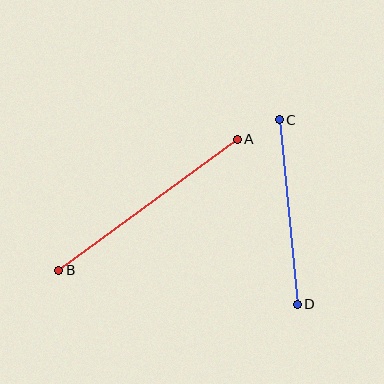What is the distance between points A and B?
The distance is approximately 222 pixels.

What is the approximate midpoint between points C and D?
The midpoint is at approximately (288, 212) pixels.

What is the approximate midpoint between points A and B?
The midpoint is at approximately (148, 205) pixels.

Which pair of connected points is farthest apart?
Points A and B are farthest apart.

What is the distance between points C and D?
The distance is approximately 185 pixels.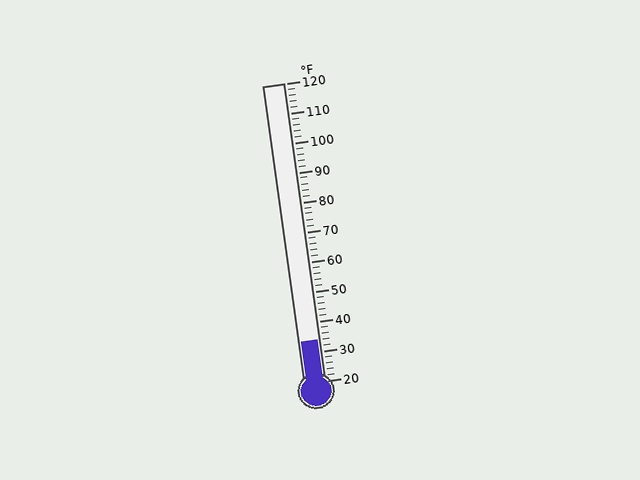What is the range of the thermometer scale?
The thermometer scale ranges from 20°F to 120°F.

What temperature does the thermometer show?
The thermometer shows approximately 34°F.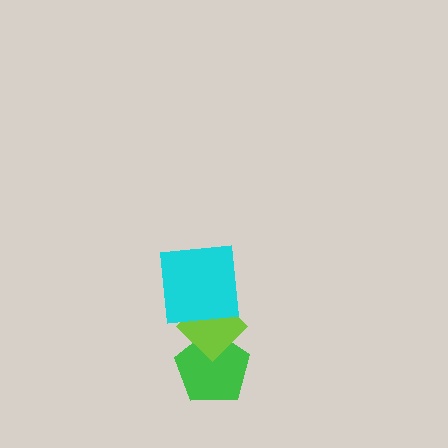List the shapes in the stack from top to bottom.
From top to bottom: the cyan square, the lime diamond, the green pentagon.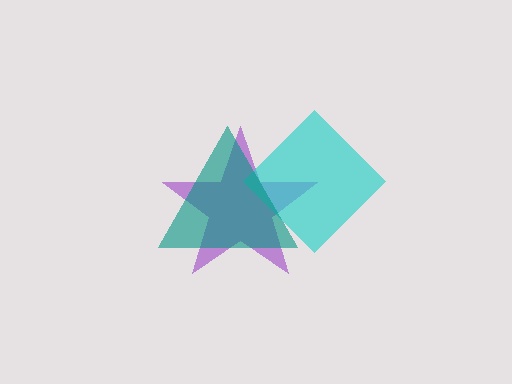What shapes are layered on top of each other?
The layered shapes are: a purple star, a cyan diamond, a teal triangle.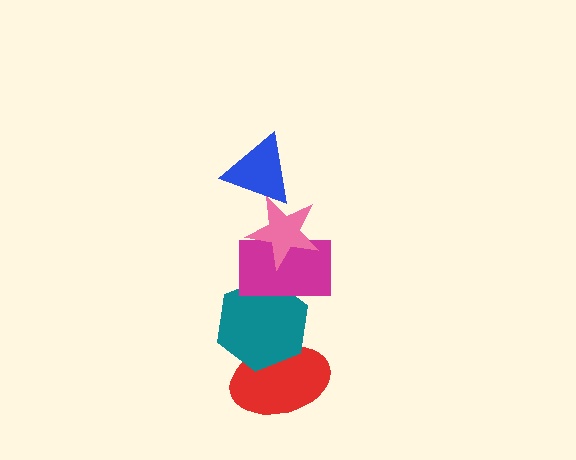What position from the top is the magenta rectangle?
The magenta rectangle is 3rd from the top.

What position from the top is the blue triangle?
The blue triangle is 1st from the top.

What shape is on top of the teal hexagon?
The magenta rectangle is on top of the teal hexagon.